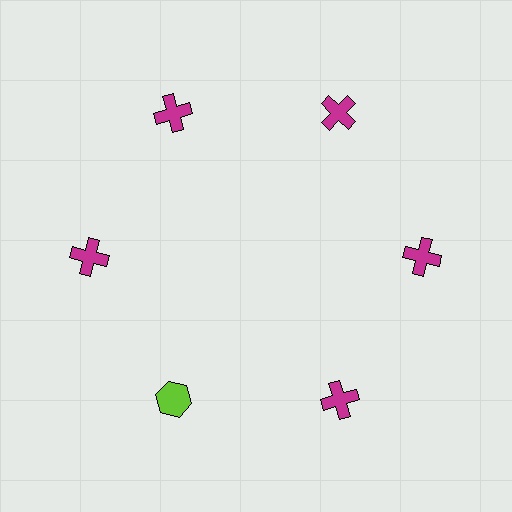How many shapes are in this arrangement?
There are 6 shapes arranged in a ring pattern.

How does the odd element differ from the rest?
It differs in both color (lime instead of magenta) and shape (hexagon instead of cross).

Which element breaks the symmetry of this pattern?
The lime hexagon at roughly the 7 o'clock position breaks the symmetry. All other shapes are magenta crosses.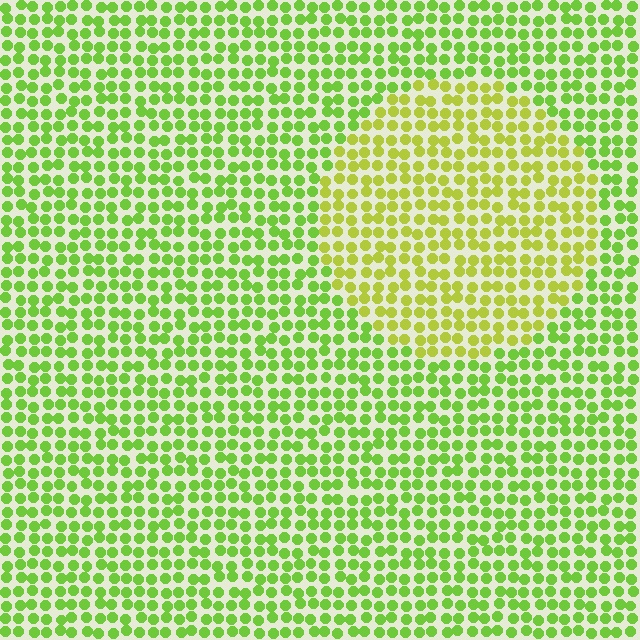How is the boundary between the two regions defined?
The boundary is defined purely by a slight shift in hue (about 28 degrees). Spacing, size, and orientation are identical on both sides.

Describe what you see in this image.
The image is filled with small lime elements in a uniform arrangement. A circle-shaped region is visible where the elements are tinted to a slightly different hue, forming a subtle color boundary.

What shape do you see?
I see a circle.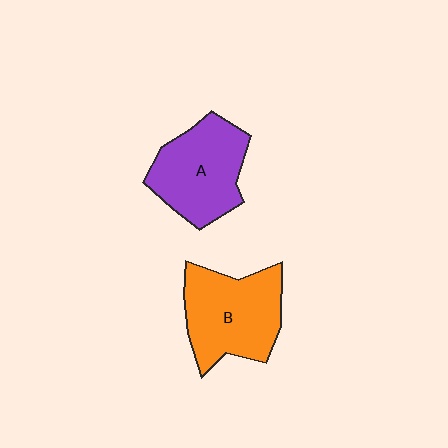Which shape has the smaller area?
Shape A (purple).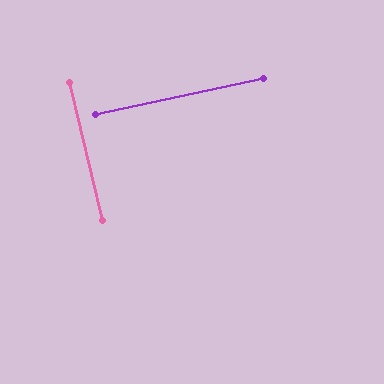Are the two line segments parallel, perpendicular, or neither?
Perpendicular — they meet at approximately 88°.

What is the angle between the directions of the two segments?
Approximately 88 degrees.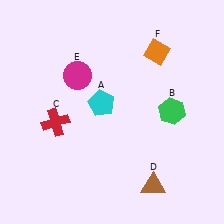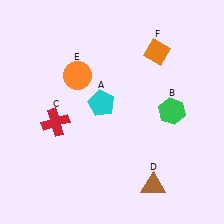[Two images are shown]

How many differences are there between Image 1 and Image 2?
There is 1 difference between the two images.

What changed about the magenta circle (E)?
In Image 1, E is magenta. In Image 2, it changed to orange.